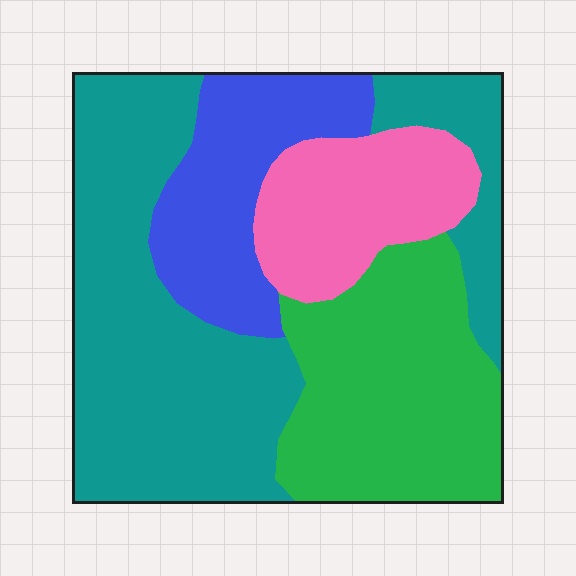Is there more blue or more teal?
Teal.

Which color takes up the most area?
Teal, at roughly 45%.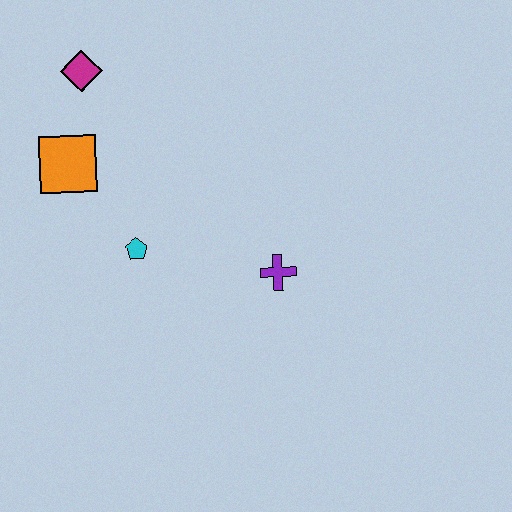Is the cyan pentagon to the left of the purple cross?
Yes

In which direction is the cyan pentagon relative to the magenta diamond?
The cyan pentagon is below the magenta diamond.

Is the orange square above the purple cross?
Yes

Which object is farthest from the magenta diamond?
The purple cross is farthest from the magenta diamond.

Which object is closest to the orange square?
The magenta diamond is closest to the orange square.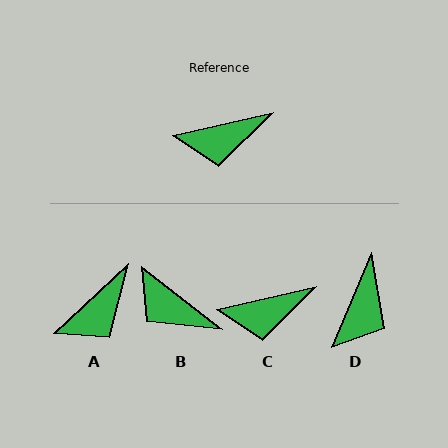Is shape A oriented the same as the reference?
No, it is off by about 30 degrees.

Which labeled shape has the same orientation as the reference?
C.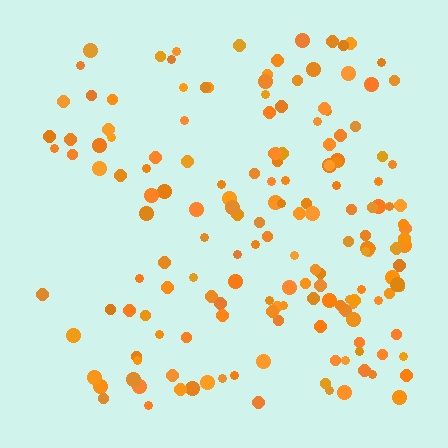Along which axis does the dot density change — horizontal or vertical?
Horizontal.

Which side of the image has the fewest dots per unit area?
The left.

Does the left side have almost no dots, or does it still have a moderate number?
Still a moderate number, just noticeably fewer than the right.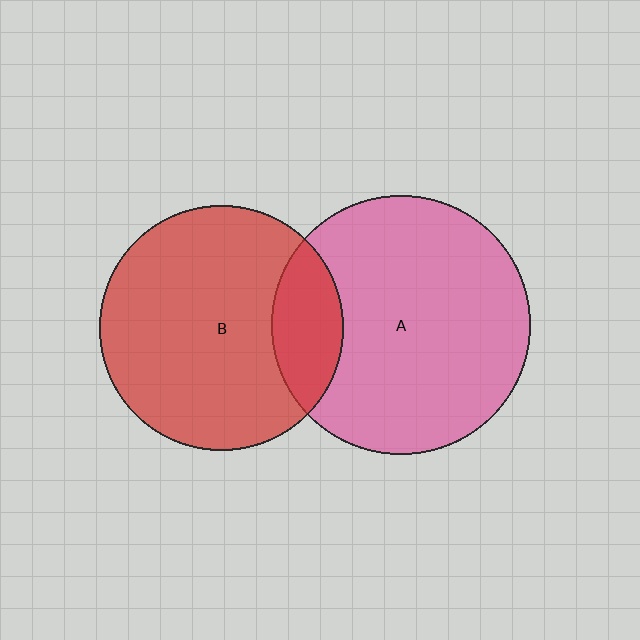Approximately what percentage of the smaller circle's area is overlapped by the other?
Approximately 20%.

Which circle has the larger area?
Circle A (pink).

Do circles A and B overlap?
Yes.